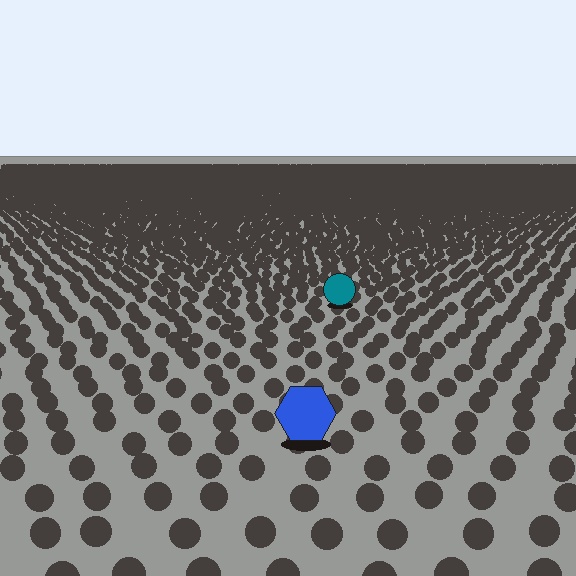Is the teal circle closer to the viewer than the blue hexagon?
No. The blue hexagon is closer — you can tell from the texture gradient: the ground texture is coarser near it.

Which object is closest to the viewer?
The blue hexagon is closest. The texture marks near it are larger and more spread out.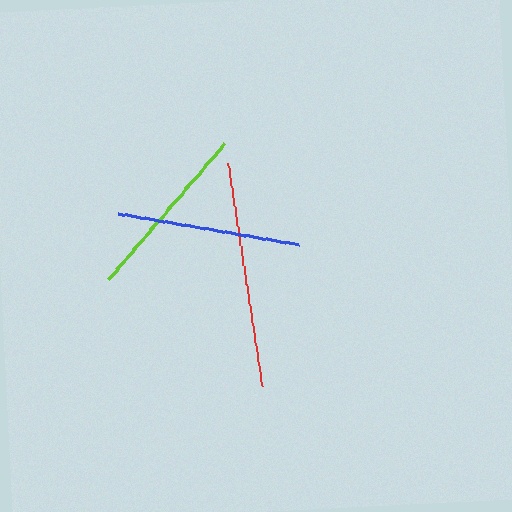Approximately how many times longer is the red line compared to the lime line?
The red line is approximately 1.3 times the length of the lime line.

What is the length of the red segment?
The red segment is approximately 225 pixels long.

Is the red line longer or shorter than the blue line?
The red line is longer than the blue line.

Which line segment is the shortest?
The lime line is the shortest at approximately 178 pixels.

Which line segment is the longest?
The red line is the longest at approximately 225 pixels.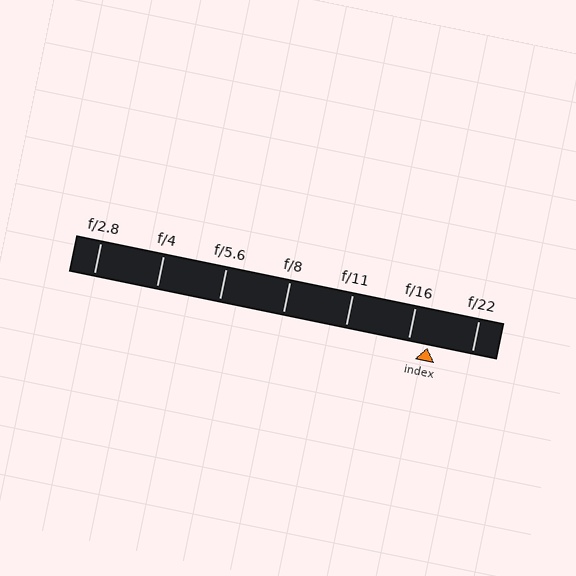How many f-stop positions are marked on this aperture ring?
There are 7 f-stop positions marked.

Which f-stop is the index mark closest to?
The index mark is closest to f/16.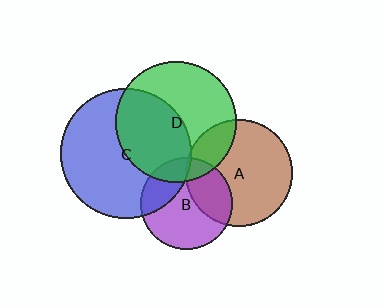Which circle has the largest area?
Circle C (blue).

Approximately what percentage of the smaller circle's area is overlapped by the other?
Approximately 45%.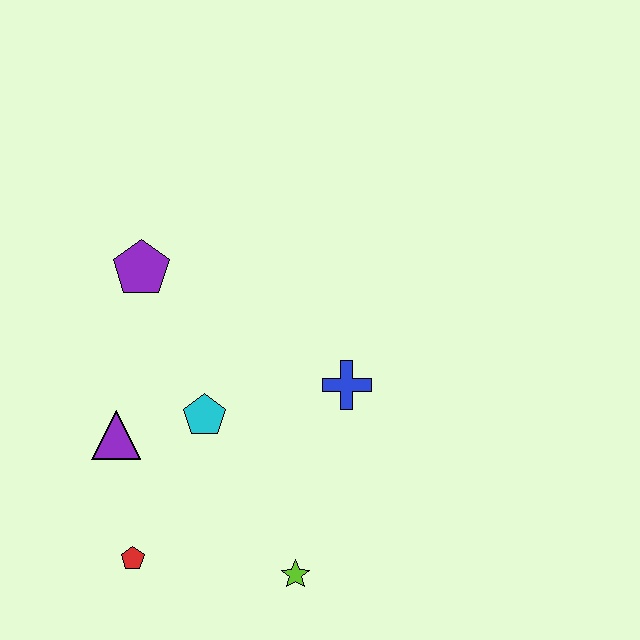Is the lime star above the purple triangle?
No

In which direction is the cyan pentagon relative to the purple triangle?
The cyan pentagon is to the right of the purple triangle.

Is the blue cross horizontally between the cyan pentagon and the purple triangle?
No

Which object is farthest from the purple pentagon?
The lime star is farthest from the purple pentagon.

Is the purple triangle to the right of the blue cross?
No